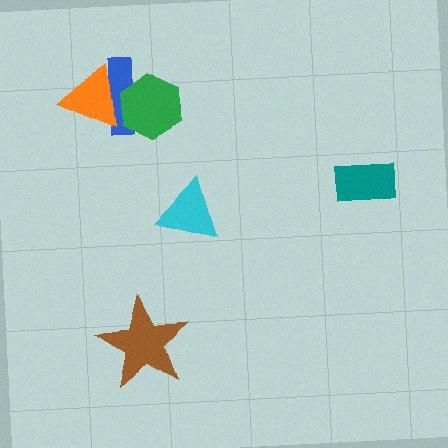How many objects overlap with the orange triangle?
2 objects overlap with the orange triangle.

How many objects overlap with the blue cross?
2 objects overlap with the blue cross.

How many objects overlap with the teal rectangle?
0 objects overlap with the teal rectangle.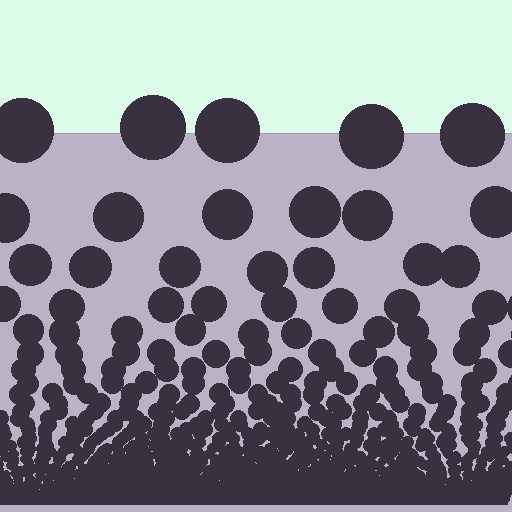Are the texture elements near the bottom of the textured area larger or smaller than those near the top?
Smaller. The gradient is inverted — elements near the bottom are smaller and denser.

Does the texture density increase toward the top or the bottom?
Density increases toward the bottom.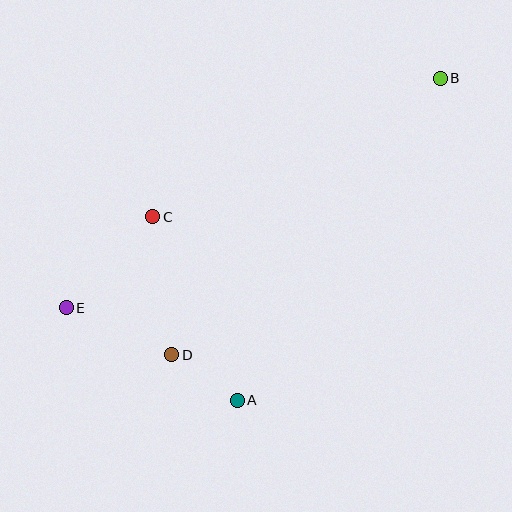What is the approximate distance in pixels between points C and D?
The distance between C and D is approximately 139 pixels.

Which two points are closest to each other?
Points A and D are closest to each other.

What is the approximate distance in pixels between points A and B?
The distance between A and B is approximately 381 pixels.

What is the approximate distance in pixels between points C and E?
The distance between C and E is approximately 126 pixels.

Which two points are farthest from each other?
Points B and E are farthest from each other.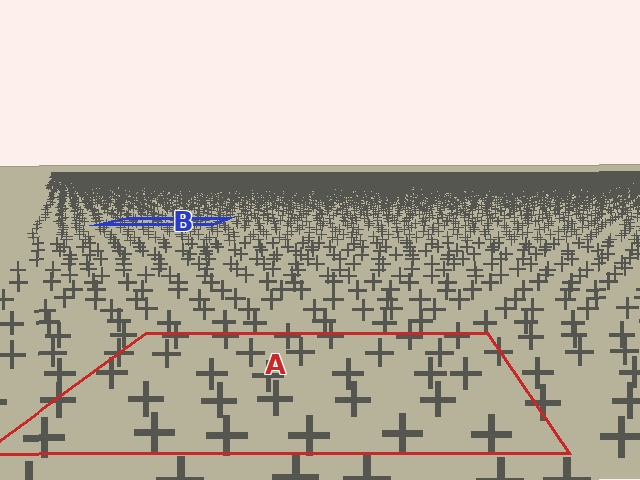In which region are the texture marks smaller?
The texture marks are smaller in region B, because it is farther away.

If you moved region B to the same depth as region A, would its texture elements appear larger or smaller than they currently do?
They would appear larger. At a closer depth, the same texture elements are projected at a bigger on-screen size.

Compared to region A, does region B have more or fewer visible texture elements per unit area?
Region B has more texture elements per unit area — they are packed more densely because it is farther away.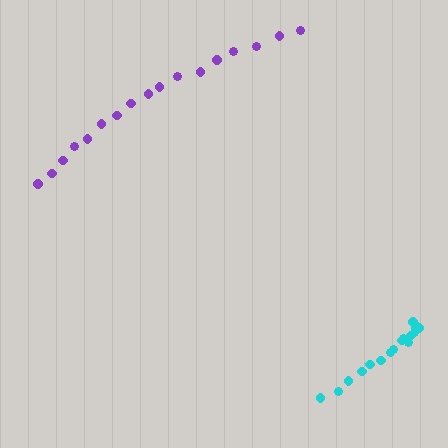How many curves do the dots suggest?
There are 2 distinct paths.